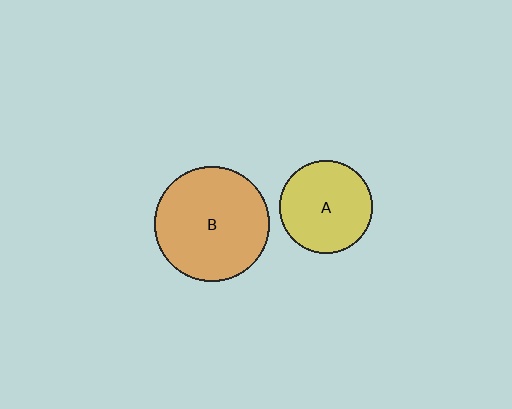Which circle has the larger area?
Circle B (orange).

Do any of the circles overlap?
No, none of the circles overlap.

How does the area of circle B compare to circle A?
Approximately 1.5 times.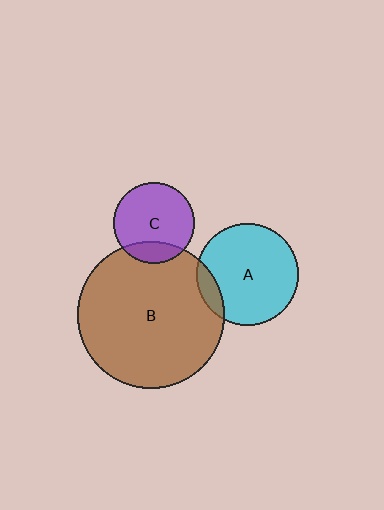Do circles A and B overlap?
Yes.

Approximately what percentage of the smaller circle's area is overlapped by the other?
Approximately 10%.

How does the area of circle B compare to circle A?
Approximately 2.1 times.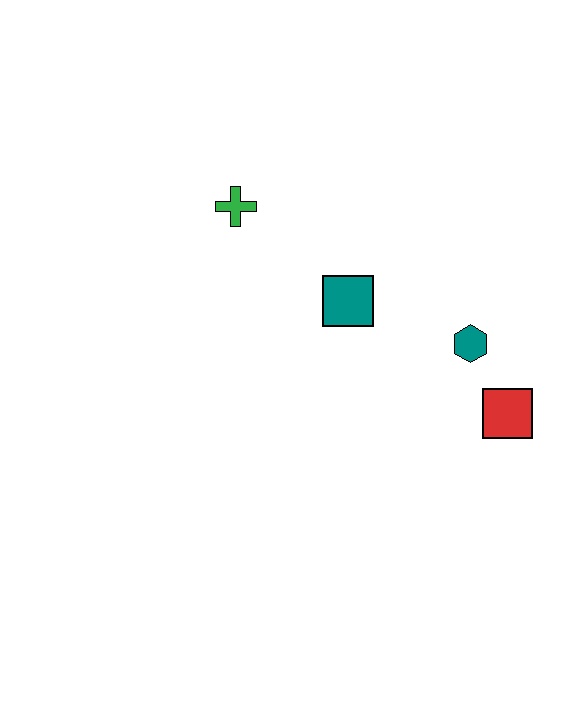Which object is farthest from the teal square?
The red square is farthest from the teal square.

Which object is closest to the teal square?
The teal hexagon is closest to the teal square.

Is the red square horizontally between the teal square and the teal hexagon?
No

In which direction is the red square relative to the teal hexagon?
The red square is below the teal hexagon.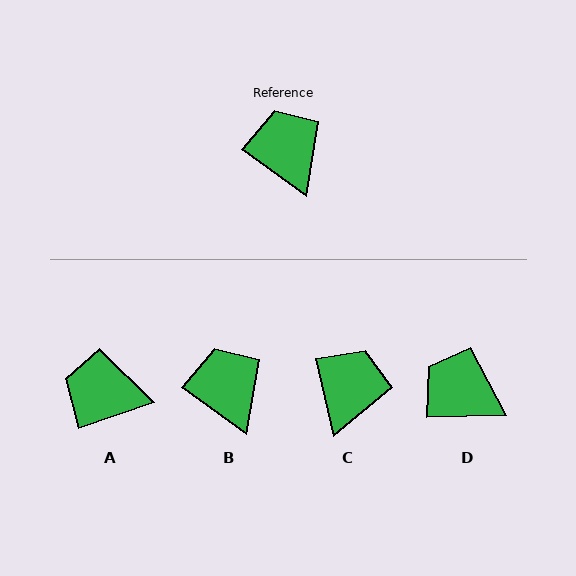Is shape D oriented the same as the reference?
No, it is off by about 37 degrees.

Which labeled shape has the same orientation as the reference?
B.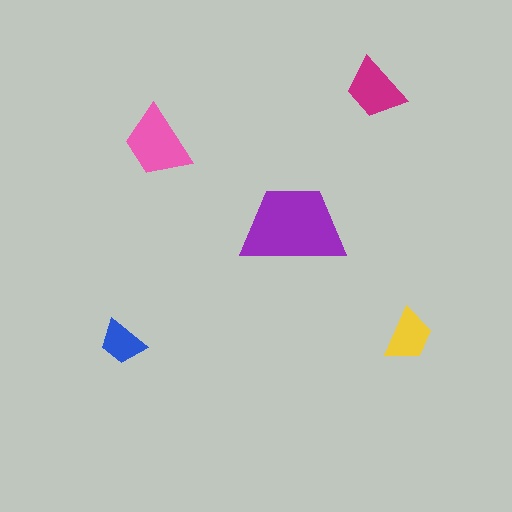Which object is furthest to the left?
The blue trapezoid is leftmost.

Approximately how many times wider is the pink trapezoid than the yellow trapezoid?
About 1.5 times wider.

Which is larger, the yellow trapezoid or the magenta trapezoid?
The magenta one.